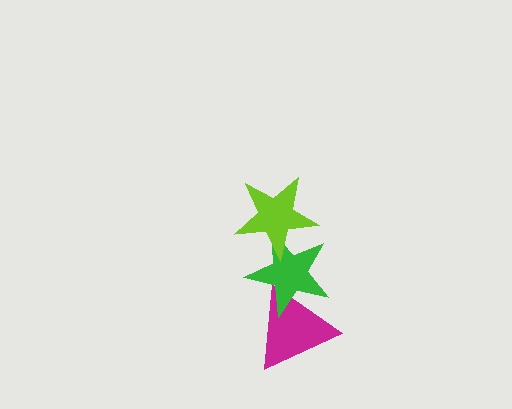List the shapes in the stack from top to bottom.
From top to bottom: the lime star, the green star, the magenta triangle.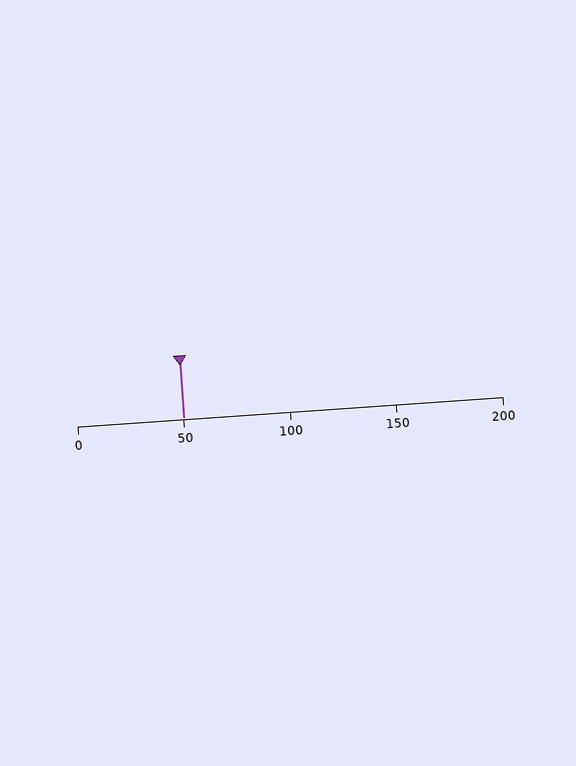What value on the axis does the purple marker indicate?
The marker indicates approximately 50.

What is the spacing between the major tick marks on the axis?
The major ticks are spaced 50 apart.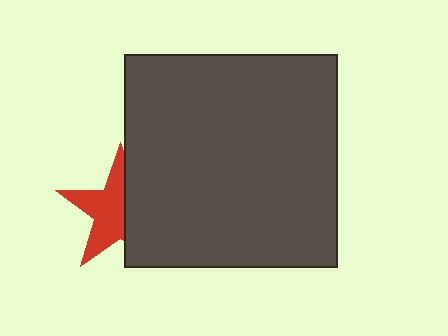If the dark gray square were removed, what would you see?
You would see the complete red star.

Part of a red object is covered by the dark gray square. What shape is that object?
It is a star.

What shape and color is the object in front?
The object in front is a dark gray square.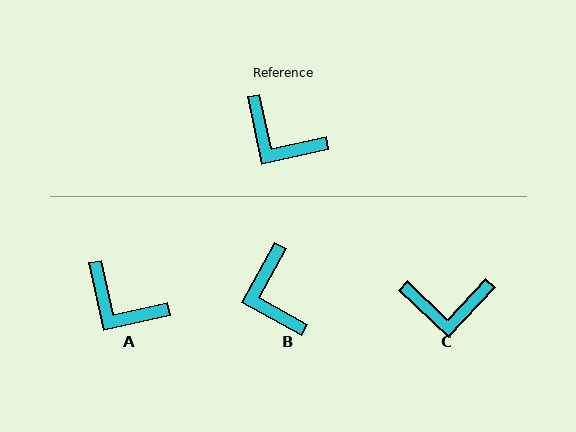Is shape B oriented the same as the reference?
No, it is off by about 41 degrees.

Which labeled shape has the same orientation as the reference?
A.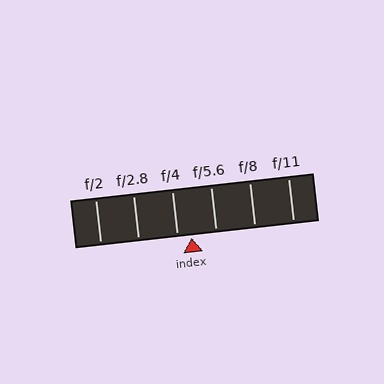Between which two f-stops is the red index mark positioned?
The index mark is between f/4 and f/5.6.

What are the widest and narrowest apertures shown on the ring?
The widest aperture shown is f/2 and the narrowest is f/11.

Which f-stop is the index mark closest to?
The index mark is closest to f/4.